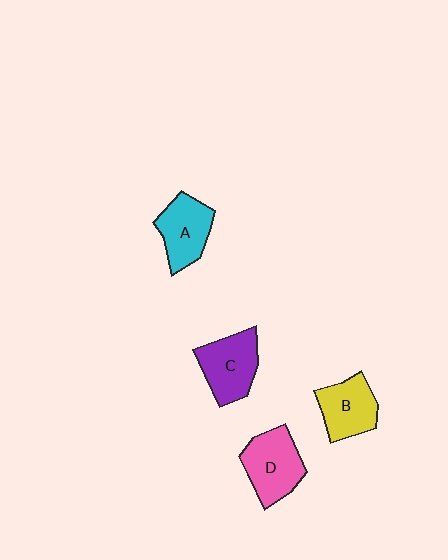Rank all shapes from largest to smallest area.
From largest to smallest: D (pink), C (purple), A (cyan), B (yellow).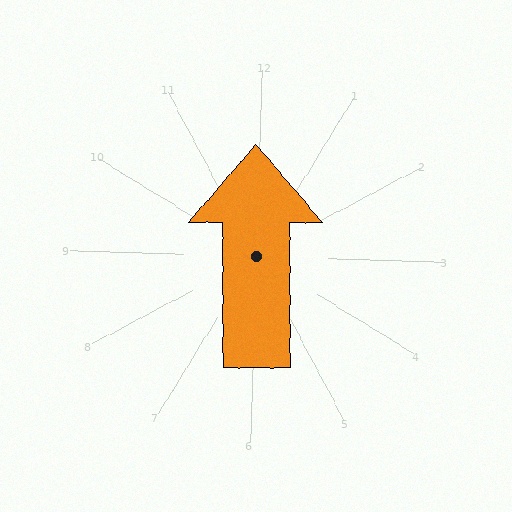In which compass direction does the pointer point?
North.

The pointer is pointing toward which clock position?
Roughly 12 o'clock.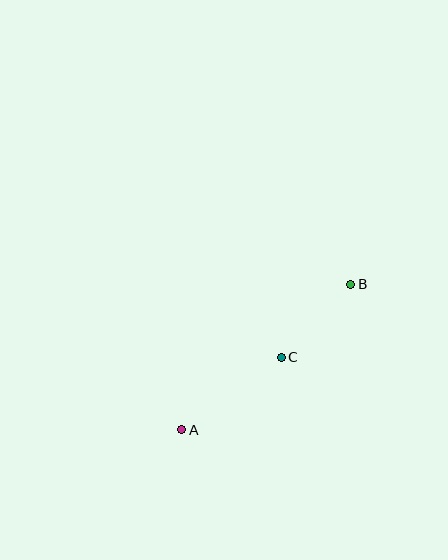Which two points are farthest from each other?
Points A and B are farthest from each other.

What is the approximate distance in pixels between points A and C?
The distance between A and C is approximately 123 pixels.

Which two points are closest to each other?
Points B and C are closest to each other.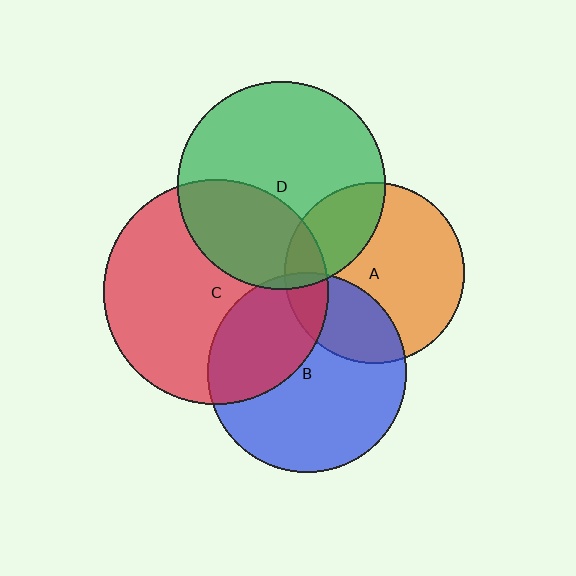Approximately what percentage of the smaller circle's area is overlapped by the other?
Approximately 35%.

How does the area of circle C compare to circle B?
Approximately 1.3 times.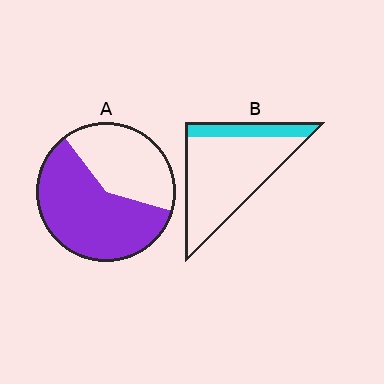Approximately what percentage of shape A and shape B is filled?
A is approximately 60% and B is approximately 20%.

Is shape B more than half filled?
No.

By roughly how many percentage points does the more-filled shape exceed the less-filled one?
By roughly 40 percentage points (A over B).